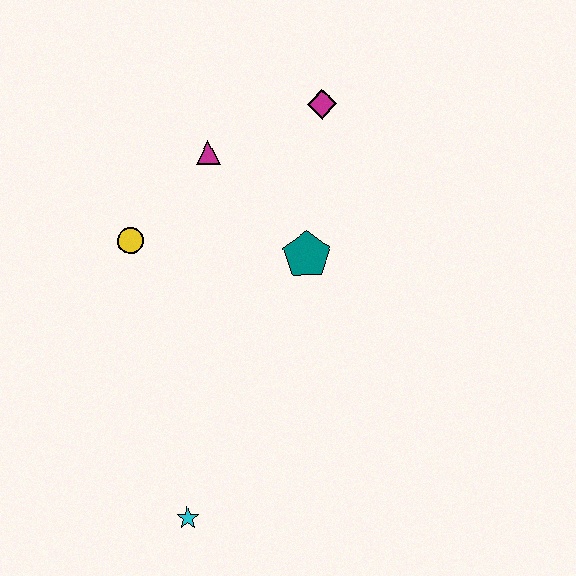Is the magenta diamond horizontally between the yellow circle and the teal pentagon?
No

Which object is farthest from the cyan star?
The magenta diamond is farthest from the cyan star.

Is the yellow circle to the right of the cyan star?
No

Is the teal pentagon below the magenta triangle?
Yes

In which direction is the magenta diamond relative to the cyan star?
The magenta diamond is above the cyan star.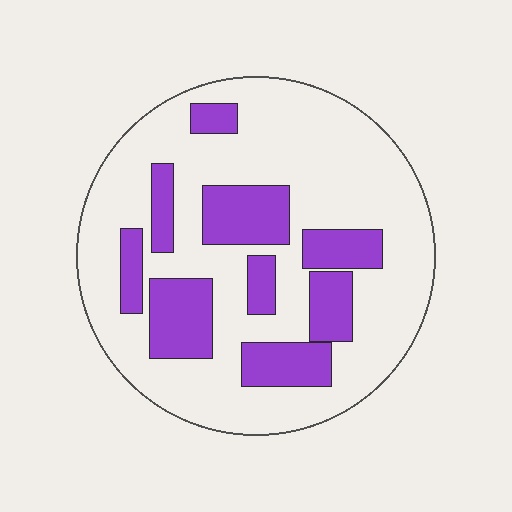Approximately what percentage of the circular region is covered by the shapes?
Approximately 30%.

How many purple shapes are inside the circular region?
9.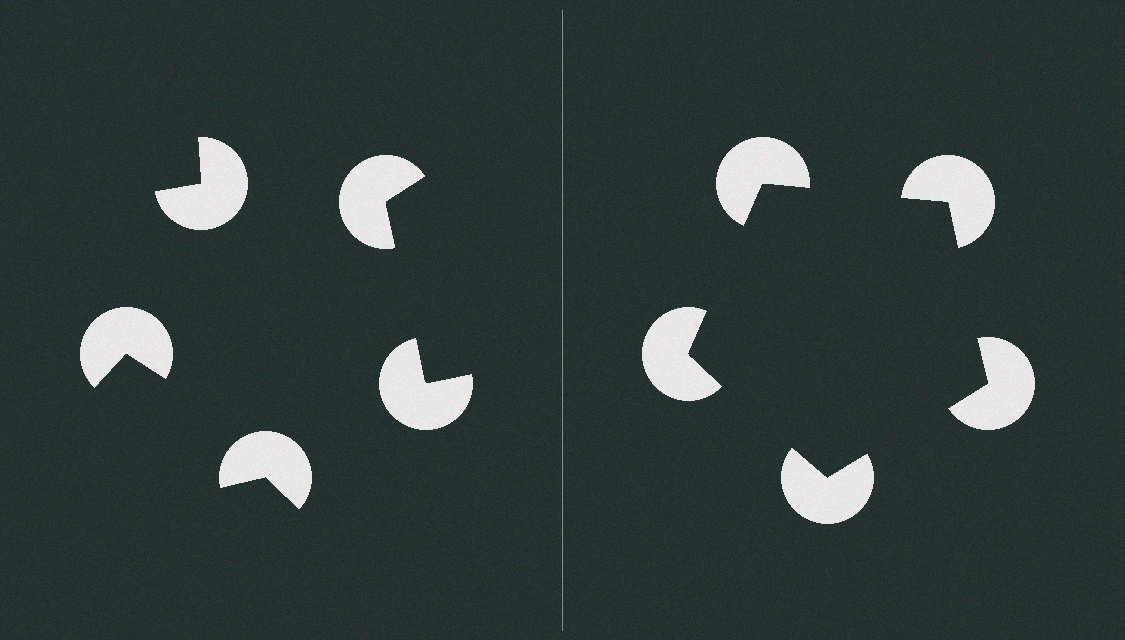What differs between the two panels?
The pac-man discs are positioned identically on both sides; only the wedge orientations differ. On the right they align to a pentagon; on the left they are misaligned.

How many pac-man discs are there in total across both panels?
10 — 5 on each side.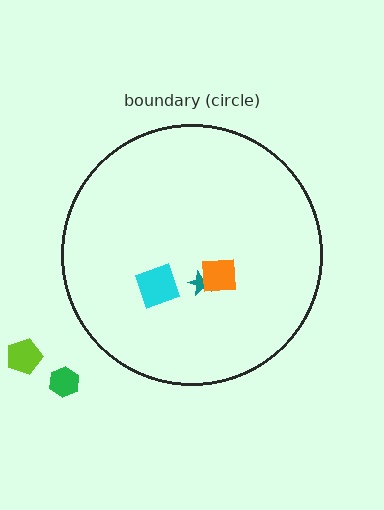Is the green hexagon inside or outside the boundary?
Outside.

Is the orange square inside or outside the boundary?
Inside.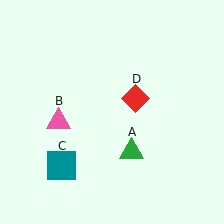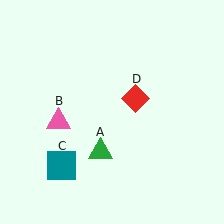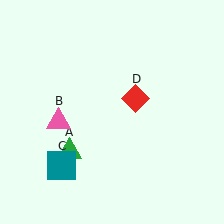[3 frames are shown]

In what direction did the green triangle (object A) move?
The green triangle (object A) moved left.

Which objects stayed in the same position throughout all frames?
Pink triangle (object B) and teal square (object C) and red diamond (object D) remained stationary.